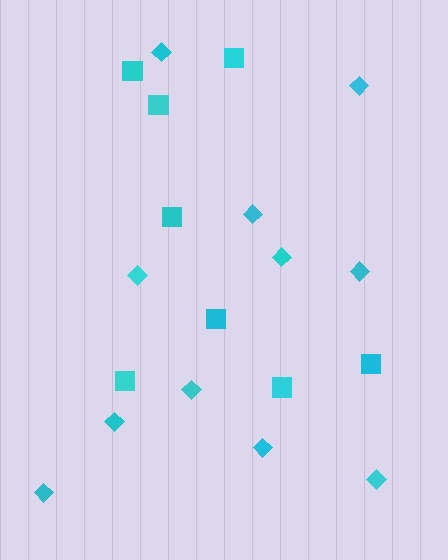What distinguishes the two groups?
There are 2 groups: one group of squares (8) and one group of diamonds (11).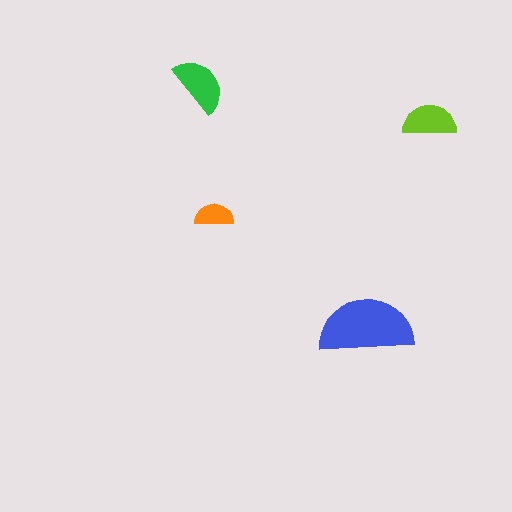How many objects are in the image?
There are 4 objects in the image.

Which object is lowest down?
The blue semicircle is bottommost.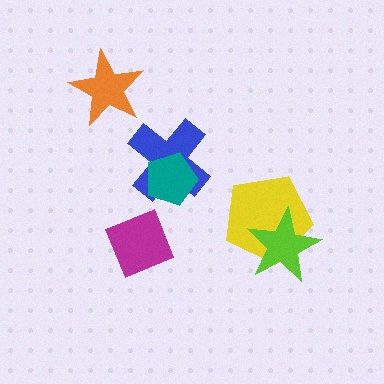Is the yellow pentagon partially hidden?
Yes, it is partially covered by another shape.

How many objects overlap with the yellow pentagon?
1 object overlaps with the yellow pentagon.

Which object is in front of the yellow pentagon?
The lime star is in front of the yellow pentagon.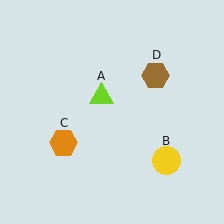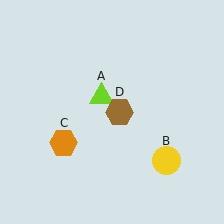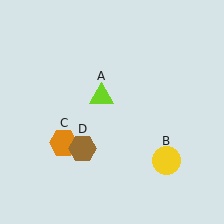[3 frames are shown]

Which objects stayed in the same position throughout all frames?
Lime triangle (object A) and yellow circle (object B) and orange hexagon (object C) remained stationary.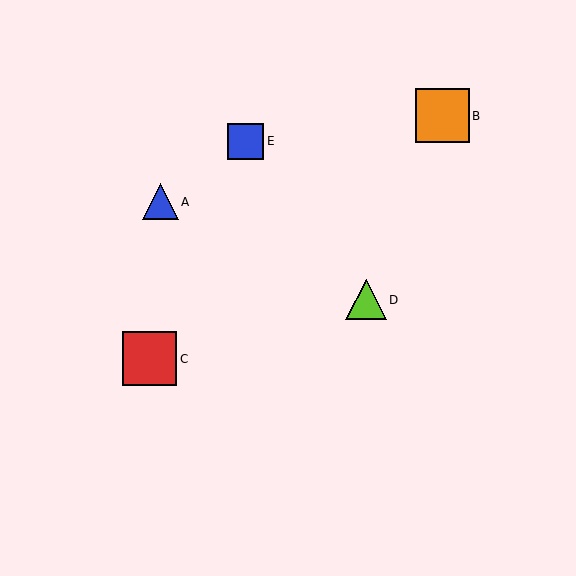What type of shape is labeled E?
Shape E is a blue square.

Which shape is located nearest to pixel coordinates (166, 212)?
The blue triangle (labeled A) at (161, 202) is nearest to that location.